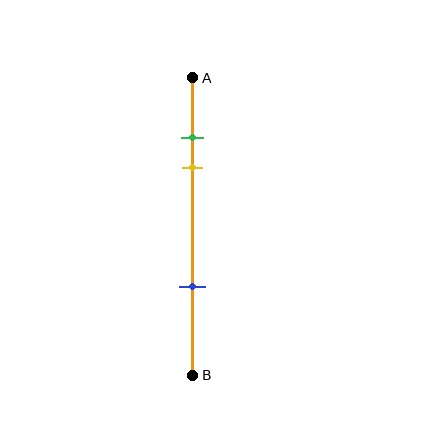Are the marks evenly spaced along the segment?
No, the marks are not evenly spaced.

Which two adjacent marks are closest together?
The green and yellow marks are the closest adjacent pair.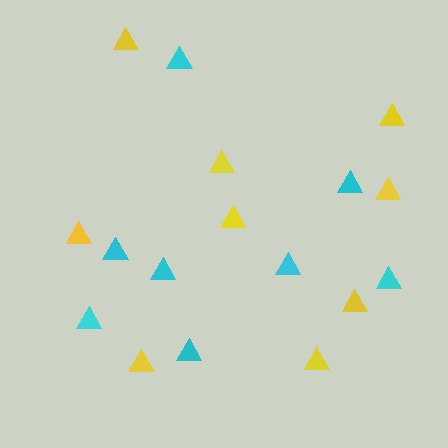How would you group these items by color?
There are 2 groups: one group of yellow triangles (9) and one group of cyan triangles (8).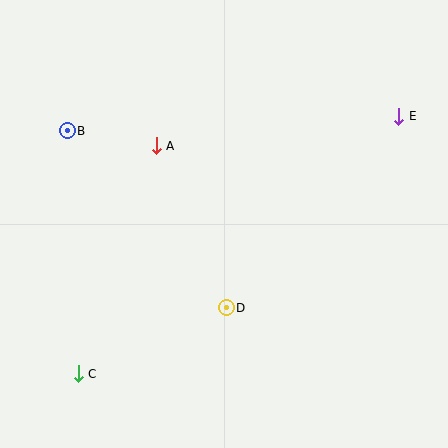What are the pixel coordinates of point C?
Point C is at (78, 374).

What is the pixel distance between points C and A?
The distance between C and A is 241 pixels.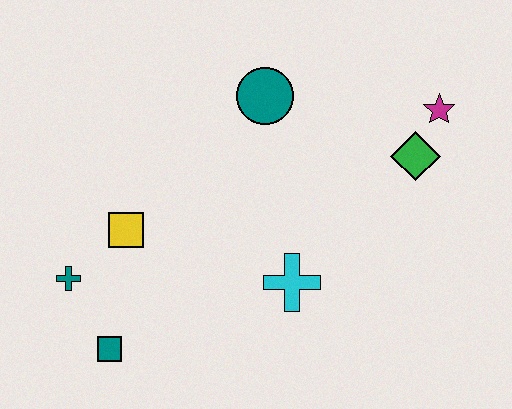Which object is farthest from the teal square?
The magenta star is farthest from the teal square.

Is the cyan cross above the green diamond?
No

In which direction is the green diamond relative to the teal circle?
The green diamond is to the right of the teal circle.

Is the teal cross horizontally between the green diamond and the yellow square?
No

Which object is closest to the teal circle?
The green diamond is closest to the teal circle.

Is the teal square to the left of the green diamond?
Yes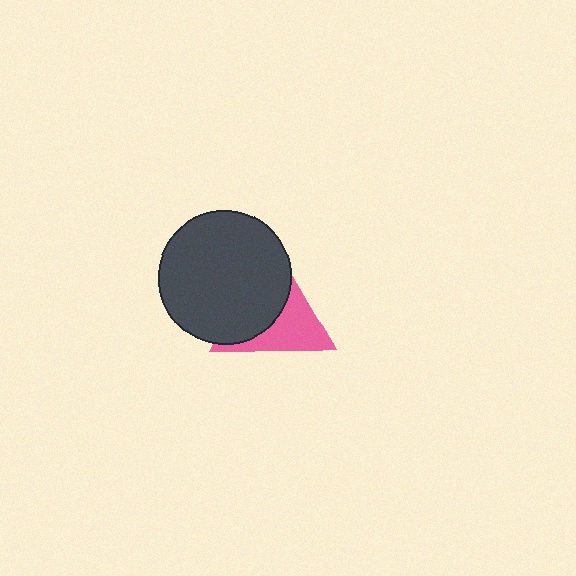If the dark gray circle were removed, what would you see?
You would see the complete pink triangle.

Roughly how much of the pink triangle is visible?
About half of it is visible (roughly 46%).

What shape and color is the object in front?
The object in front is a dark gray circle.